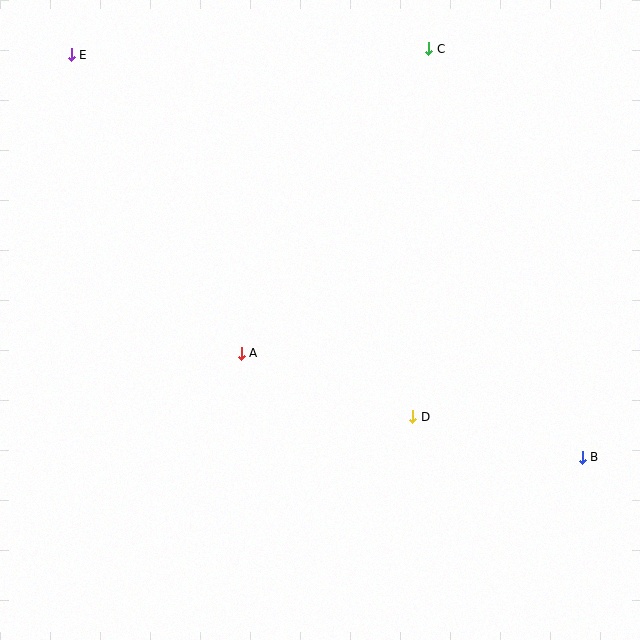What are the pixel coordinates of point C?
Point C is at (429, 49).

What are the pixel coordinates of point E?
Point E is at (71, 55).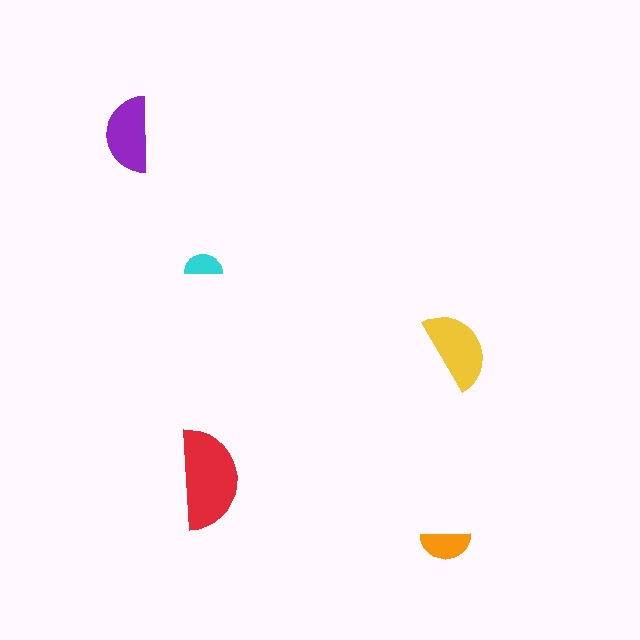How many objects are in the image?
There are 5 objects in the image.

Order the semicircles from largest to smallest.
the red one, the yellow one, the purple one, the orange one, the cyan one.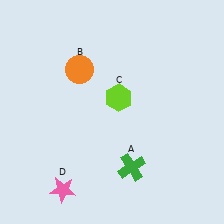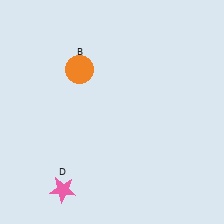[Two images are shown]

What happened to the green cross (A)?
The green cross (A) was removed in Image 2. It was in the bottom-right area of Image 1.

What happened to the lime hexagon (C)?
The lime hexagon (C) was removed in Image 2. It was in the top-right area of Image 1.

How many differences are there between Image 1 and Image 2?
There are 2 differences between the two images.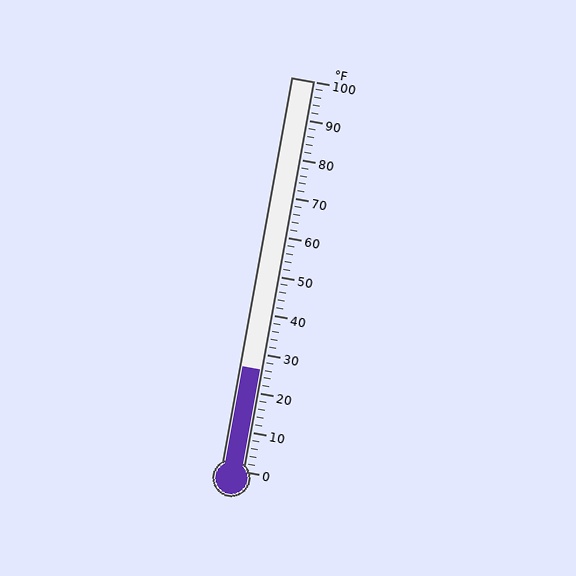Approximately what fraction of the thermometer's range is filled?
The thermometer is filled to approximately 25% of its range.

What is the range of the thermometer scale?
The thermometer scale ranges from 0°F to 100°F.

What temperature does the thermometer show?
The thermometer shows approximately 26°F.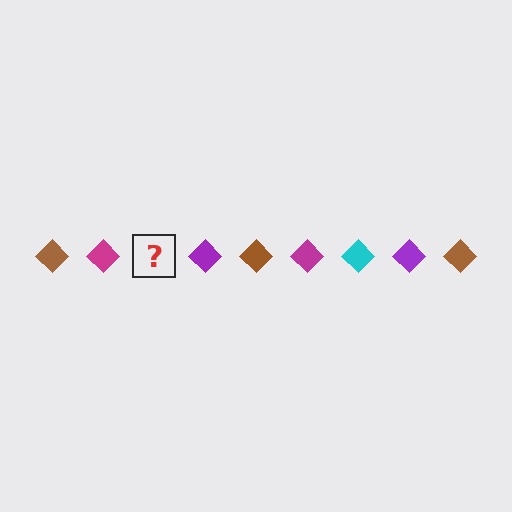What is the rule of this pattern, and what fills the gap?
The rule is that the pattern cycles through brown, magenta, cyan, purple diamonds. The gap should be filled with a cyan diamond.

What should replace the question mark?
The question mark should be replaced with a cyan diamond.